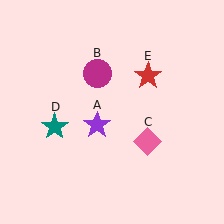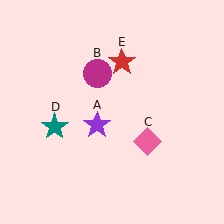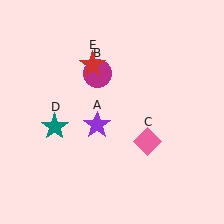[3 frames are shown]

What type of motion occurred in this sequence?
The red star (object E) rotated counterclockwise around the center of the scene.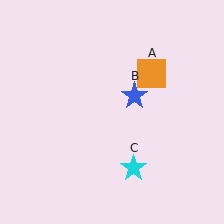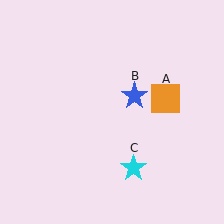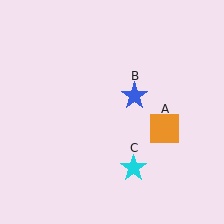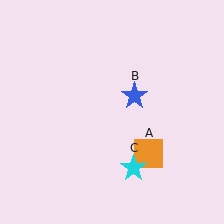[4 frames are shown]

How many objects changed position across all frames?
1 object changed position: orange square (object A).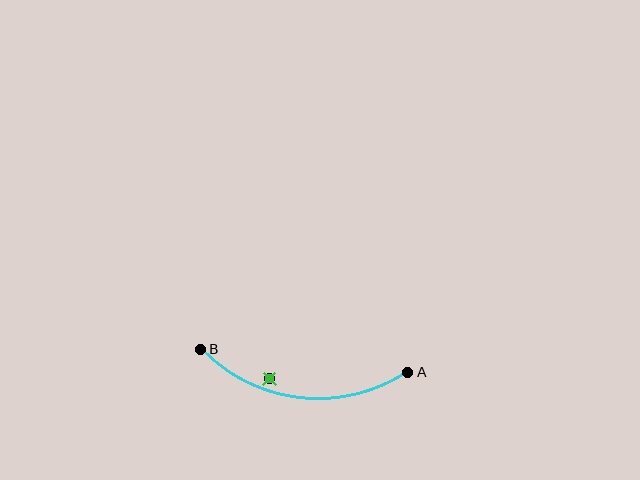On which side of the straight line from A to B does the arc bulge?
The arc bulges below the straight line connecting A and B.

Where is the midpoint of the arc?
The arc midpoint is the point on the curve farthest from the straight line joining A and B. It sits below that line.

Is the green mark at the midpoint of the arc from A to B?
No — the green mark does not lie on the arc at all. It sits slightly inside the curve.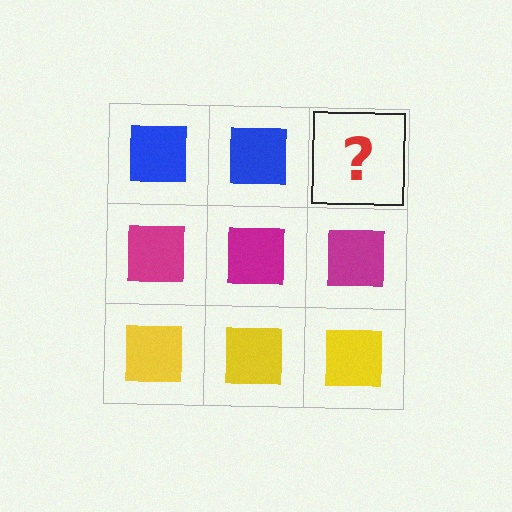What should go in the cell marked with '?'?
The missing cell should contain a blue square.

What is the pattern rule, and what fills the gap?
The rule is that each row has a consistent color. The gap should be filled with a blue square.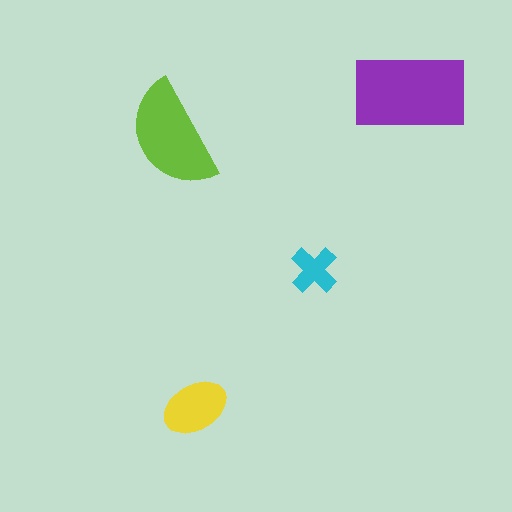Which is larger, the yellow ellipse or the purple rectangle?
The purple rectangle.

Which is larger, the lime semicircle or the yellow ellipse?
The lime semicircle.